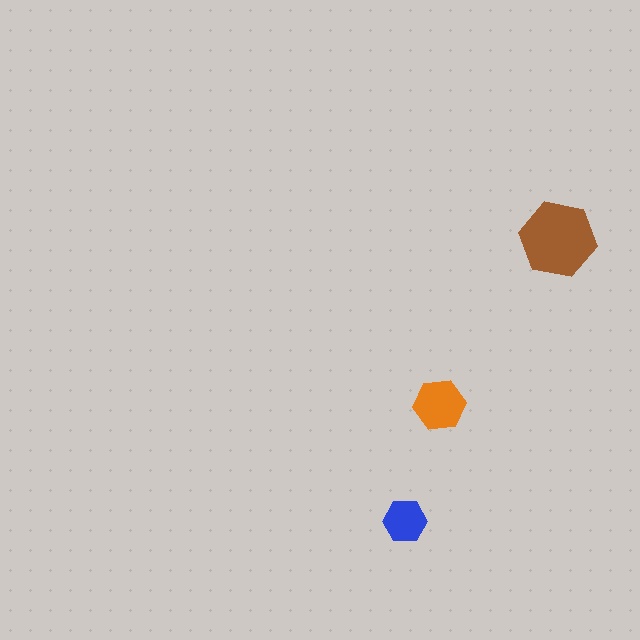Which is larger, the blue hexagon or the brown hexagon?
The brown one.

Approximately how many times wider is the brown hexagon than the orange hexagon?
About 1.5 times wider.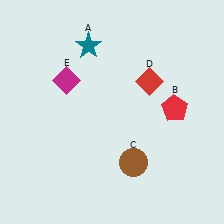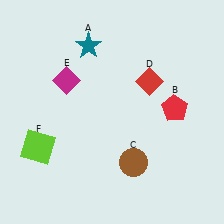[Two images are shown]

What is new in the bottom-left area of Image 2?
A lime square (F) was added in the bottom-left area of Image 2.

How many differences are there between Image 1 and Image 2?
There is 1 difference between the two images.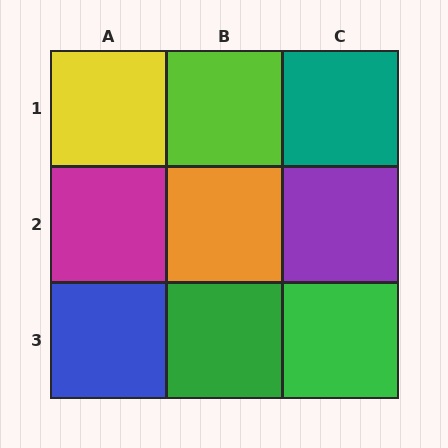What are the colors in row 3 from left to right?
Blue, green, green.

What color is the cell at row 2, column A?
Magenta.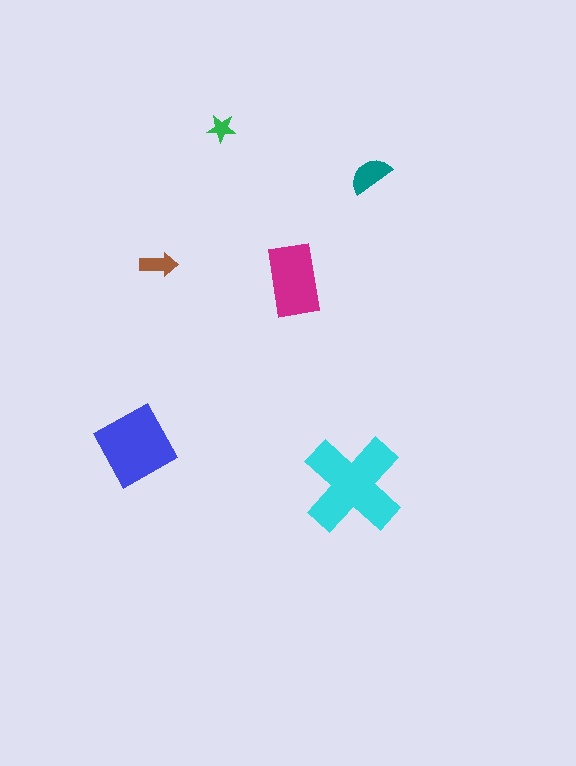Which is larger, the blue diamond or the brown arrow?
The blue diamond.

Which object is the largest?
The cyan cross.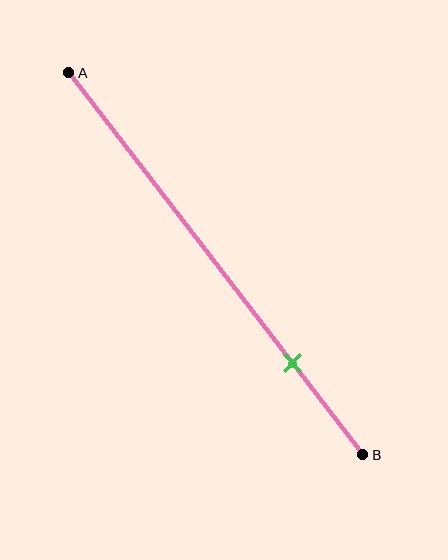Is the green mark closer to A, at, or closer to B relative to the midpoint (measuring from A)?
The green mark is closer to point B than the midpoint of segment AB.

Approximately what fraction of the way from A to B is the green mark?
The green mark is approximately 75% of the way from A to B.